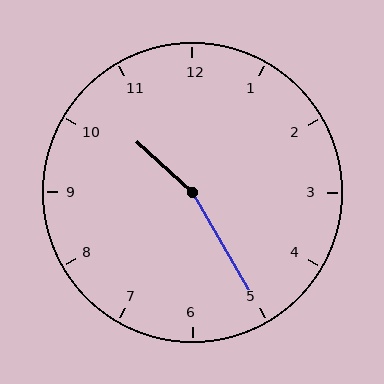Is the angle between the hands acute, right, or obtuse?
It is obtuse.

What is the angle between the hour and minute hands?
Approximately 162 degrees.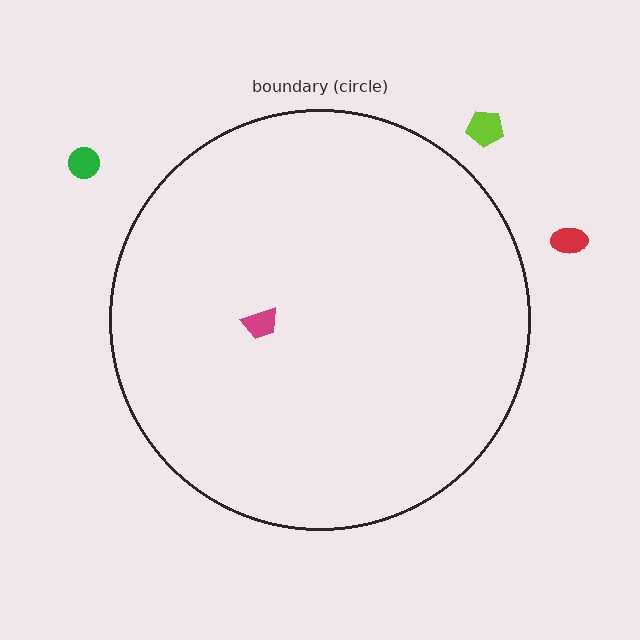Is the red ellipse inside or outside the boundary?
Outside.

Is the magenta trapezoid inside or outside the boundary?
Inside.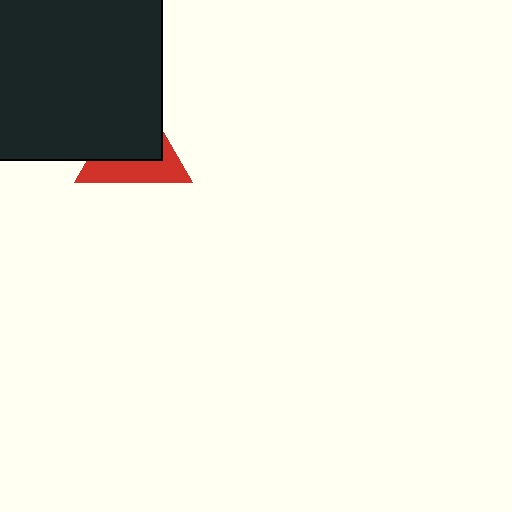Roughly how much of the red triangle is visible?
A small part of it is visible (roughly 42%).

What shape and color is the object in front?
The object in front is a black square.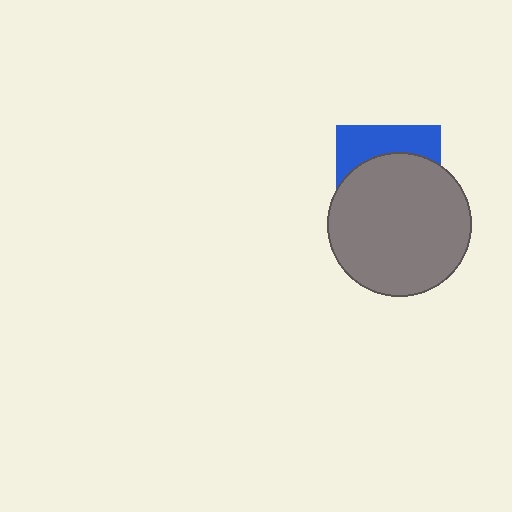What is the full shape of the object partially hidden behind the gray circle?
The partially hidden object is a blue square.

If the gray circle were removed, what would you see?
You would see the complete blue square.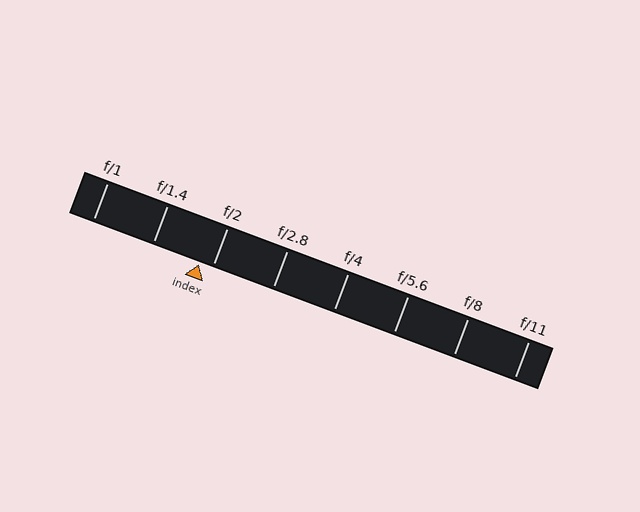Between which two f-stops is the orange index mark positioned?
The index mark is between f/1.4 and f/2.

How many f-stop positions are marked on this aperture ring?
There are 8 f-stop positions marked.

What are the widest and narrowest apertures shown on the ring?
The widest aperture shown is f/1 and the narrowest is f/11.